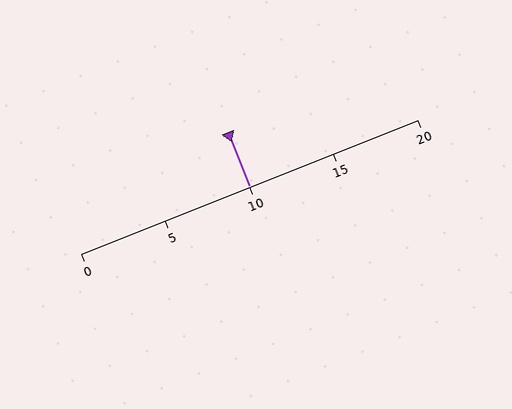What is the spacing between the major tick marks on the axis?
The major ticks are spaced 5 apart.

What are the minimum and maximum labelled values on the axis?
The axis runs from 0 to 20.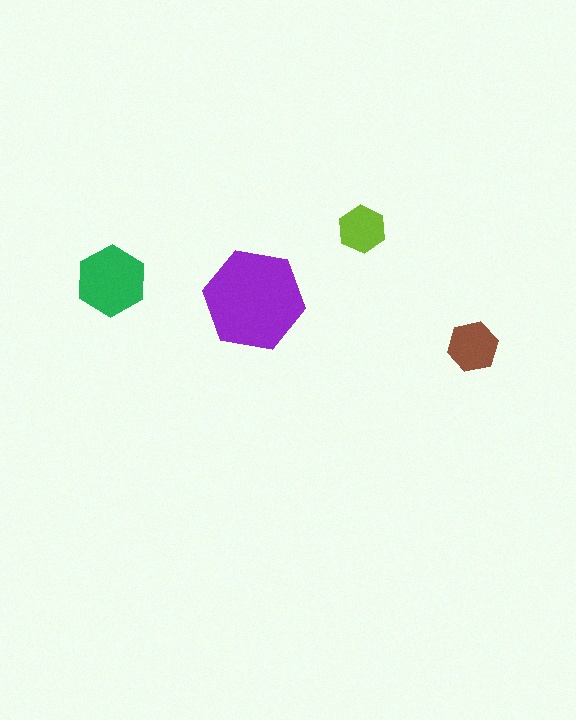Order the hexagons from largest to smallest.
the purple one, the green one, the brown one, the lime one.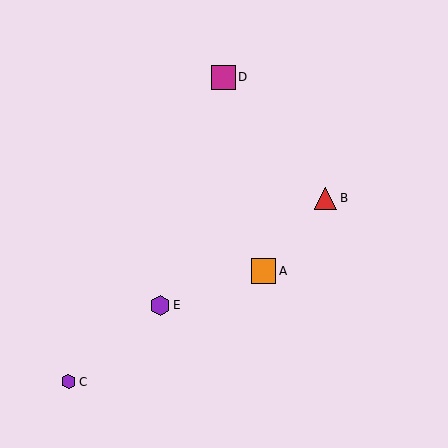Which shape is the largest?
The orange square (labeled A) is the largest.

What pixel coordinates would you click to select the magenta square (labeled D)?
Click at (223, 77) to select the magenta square D.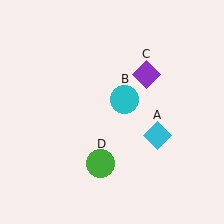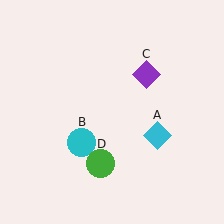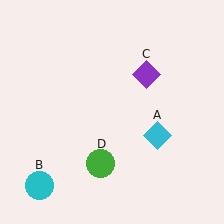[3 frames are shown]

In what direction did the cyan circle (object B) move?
The cyan circle (object B) moved down and to the left.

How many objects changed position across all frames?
1 object changed position: cyan circle (object B).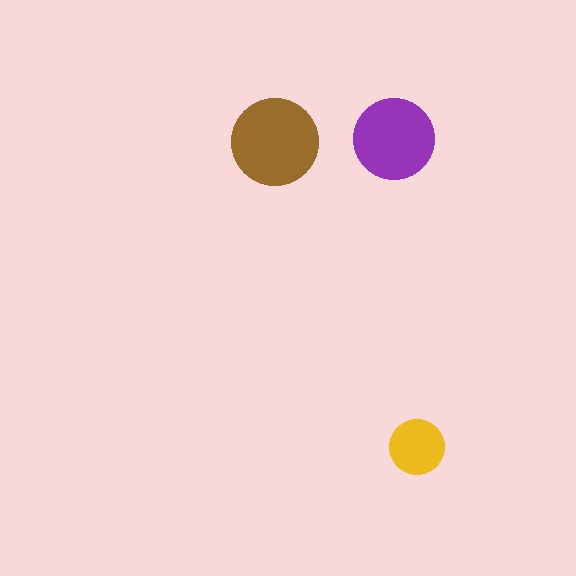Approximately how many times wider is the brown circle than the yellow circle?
About 1.5 times wider.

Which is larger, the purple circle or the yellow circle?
The purple one.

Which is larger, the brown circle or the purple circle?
The brown one.